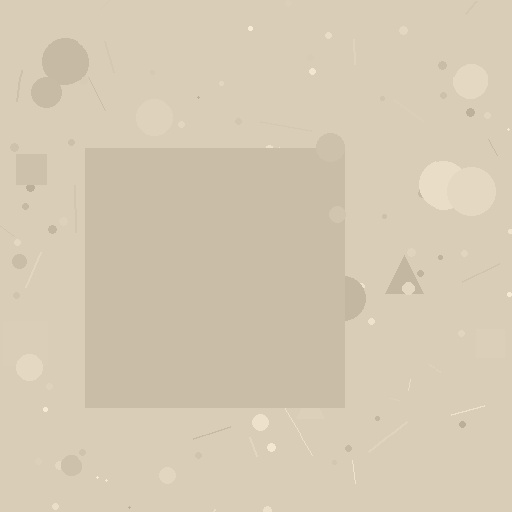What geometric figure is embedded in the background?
A square is embedded in the background.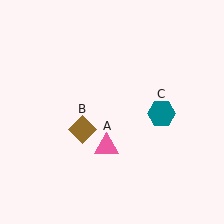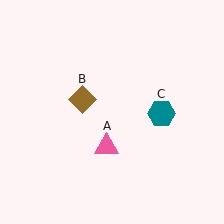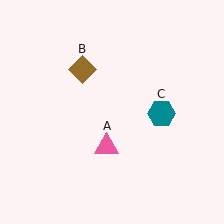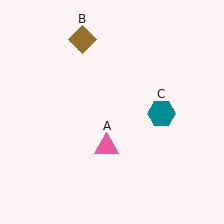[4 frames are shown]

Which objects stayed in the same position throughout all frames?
Pink triangle (object A) and teal hexagon (object C) remained stationary.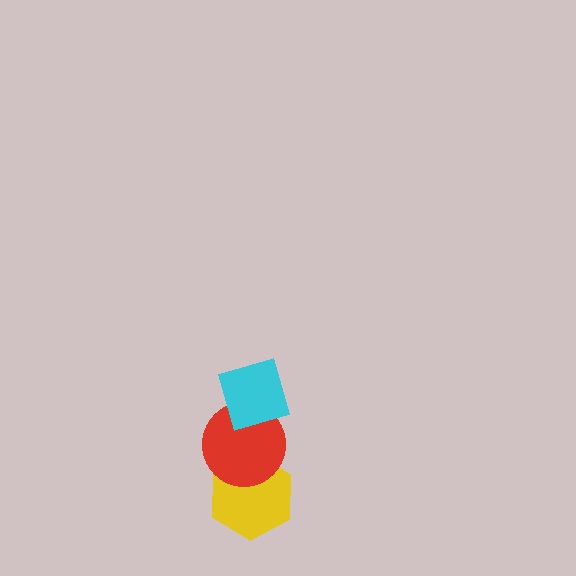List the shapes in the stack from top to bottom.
From top to bottom: the cyan diamond, the red circle, the yellow hexagon.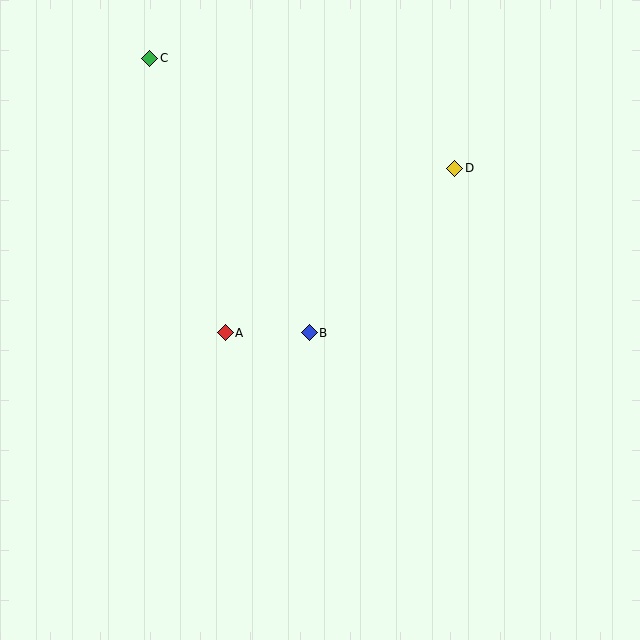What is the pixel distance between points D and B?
The distance between D and B is 220 pixels.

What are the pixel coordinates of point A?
Point A is at (225, 333).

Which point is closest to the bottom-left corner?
Point A is closest to the bottom-left corner.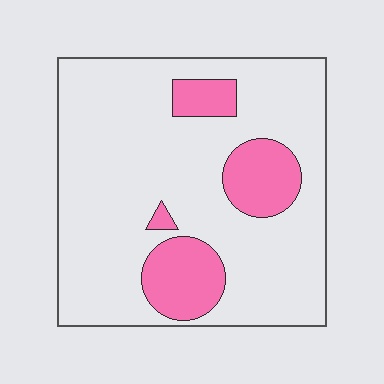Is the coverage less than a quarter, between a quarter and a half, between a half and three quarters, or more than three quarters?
Less than a quarter.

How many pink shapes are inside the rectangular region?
4.